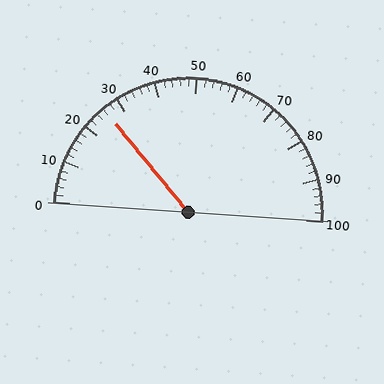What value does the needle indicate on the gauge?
The needle indicates approximately 26.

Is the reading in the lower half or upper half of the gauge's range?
The reading is in the lower half of the range (0 to 100).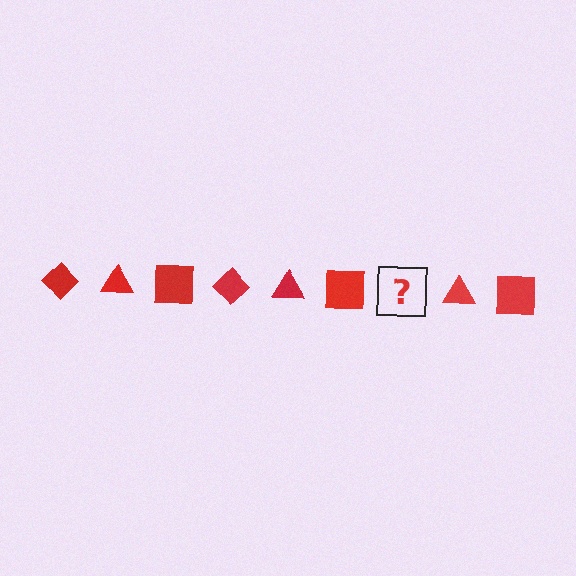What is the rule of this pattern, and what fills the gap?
The rule is that the pattern cycles through diamond, triangle, square shapes in red. The gap should be filled with a red diamond.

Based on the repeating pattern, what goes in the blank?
The blank should be a red diamond.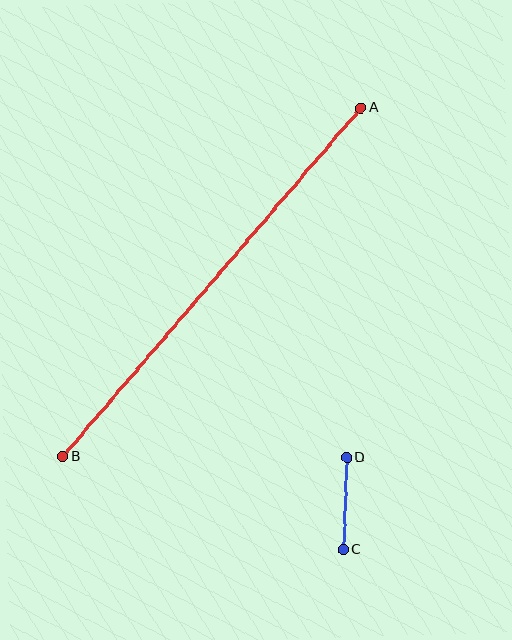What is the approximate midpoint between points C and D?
The midpoint is at approximately (345, 503) pixels.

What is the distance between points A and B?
The distance is approximately 459 pixels.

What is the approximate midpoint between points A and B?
The midpoint is at approximately (212, 282) pixels.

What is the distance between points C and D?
The distance is approximately 92 pixels.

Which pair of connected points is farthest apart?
Points A and B are farthest apart.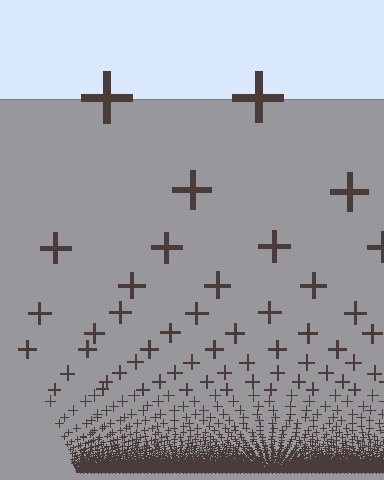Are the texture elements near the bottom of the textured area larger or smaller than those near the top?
Smaller. The gradient is inverted — elements near the bottom are smaller and denser.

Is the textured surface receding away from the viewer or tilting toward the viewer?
The surface appears to tilt toward the viewer. Texture elements get larger and sparser toward the top.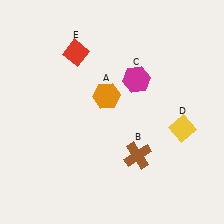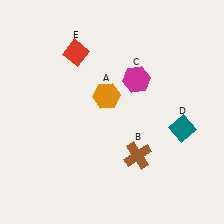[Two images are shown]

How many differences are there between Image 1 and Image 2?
There is 1 difference between the two images.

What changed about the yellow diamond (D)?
In Image 1, D is yellow. In Image 2, it changed to teal.